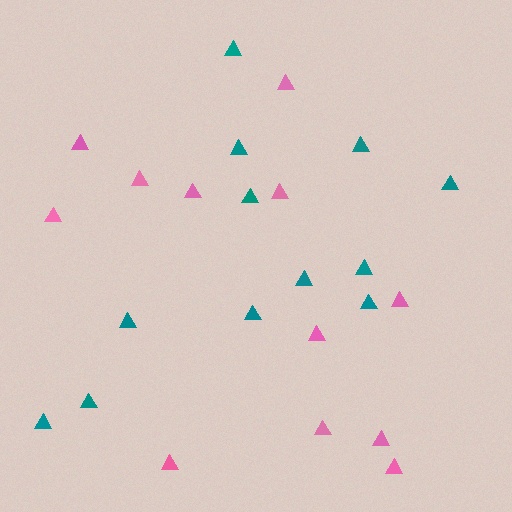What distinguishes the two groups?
There are 2 groups: one group of teal triangles (12) and one group of pink triangles (12).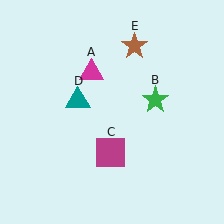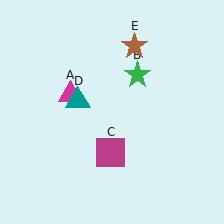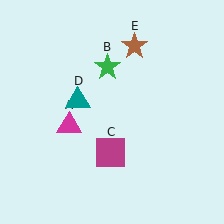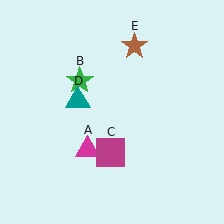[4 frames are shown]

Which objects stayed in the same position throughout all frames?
Magenta square (object C) and teal triangle (object D) and brown star (object E) remained stationary.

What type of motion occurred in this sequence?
The magenta triangle (object A), green star (object B) rotated counterclockwise around the center of the scene.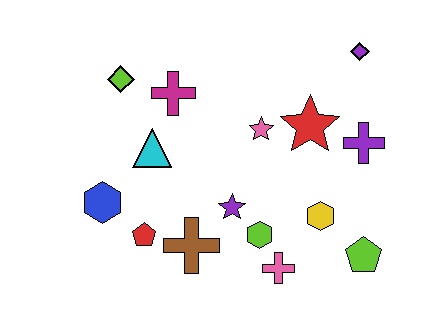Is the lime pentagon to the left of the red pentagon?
No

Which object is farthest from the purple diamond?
The blue hexagon is farthest from the purple diamond.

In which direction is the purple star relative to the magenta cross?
The purple star is below the magenta cross.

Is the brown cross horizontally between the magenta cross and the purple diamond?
Yes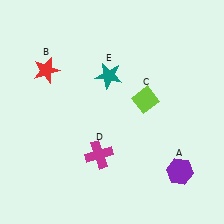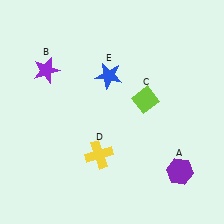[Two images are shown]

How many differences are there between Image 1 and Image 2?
There are 3 differences between the two images.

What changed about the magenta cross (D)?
In Image 1, D is magenta. In Image 2, it changed to yellow.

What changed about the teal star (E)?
In Image 1, E is teal. In Image 2, it changed to blue.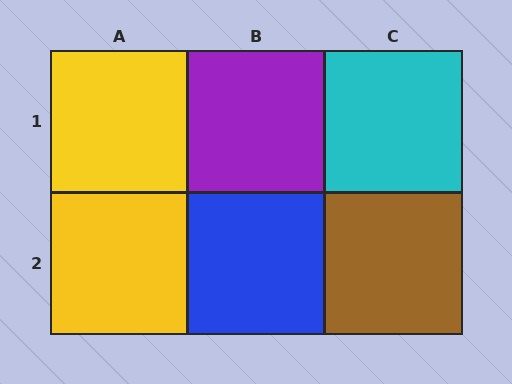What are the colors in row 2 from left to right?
Yellow, blue, brown.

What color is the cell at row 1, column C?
Cyan.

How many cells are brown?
1 cell is brown.